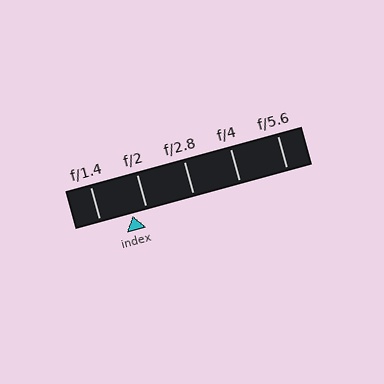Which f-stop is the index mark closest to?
The index mark is closest to f/2.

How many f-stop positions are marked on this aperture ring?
There are 5 f-stop positions marked.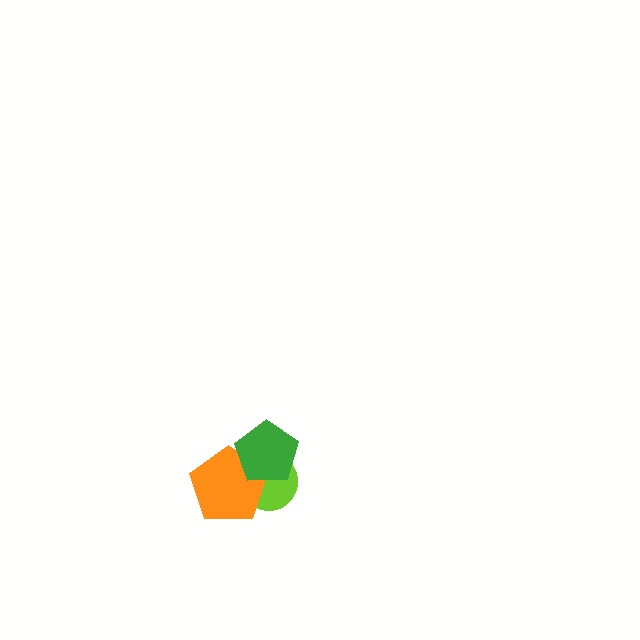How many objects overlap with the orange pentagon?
2 objects overlap with the orange pentagon.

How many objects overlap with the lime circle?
2 objects overlap with the lime circle.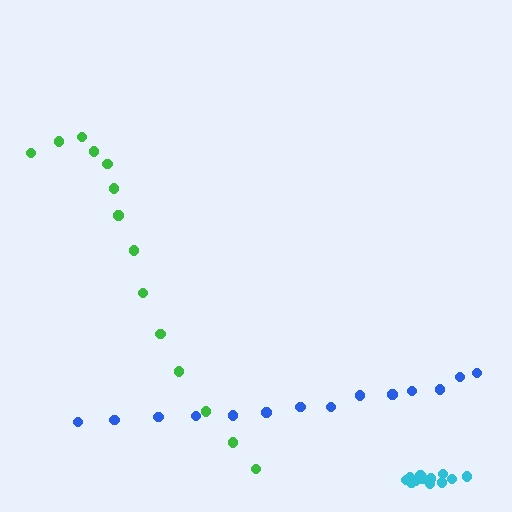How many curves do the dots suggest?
There are 3 distinct paths.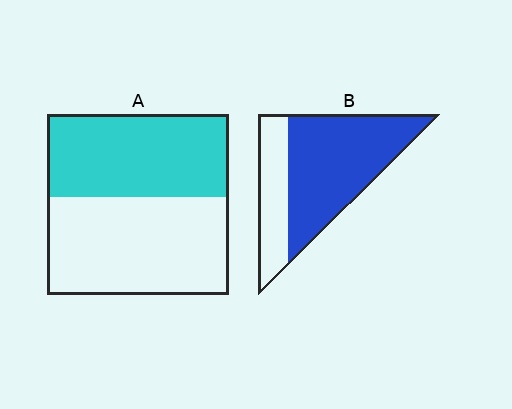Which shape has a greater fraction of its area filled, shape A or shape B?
Shape B.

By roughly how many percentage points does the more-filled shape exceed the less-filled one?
By roughly 25 percentage points (B over A).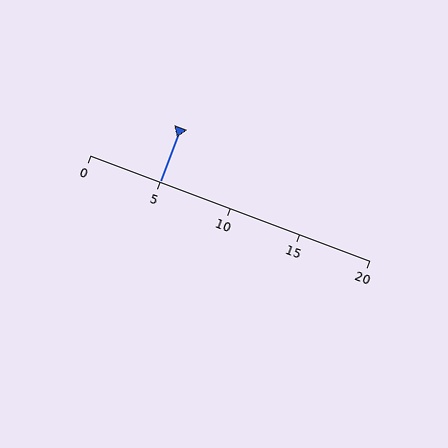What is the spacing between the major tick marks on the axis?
The major ticks are spaced 5 apart.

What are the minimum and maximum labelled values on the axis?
The axis runs from 0 to 20.